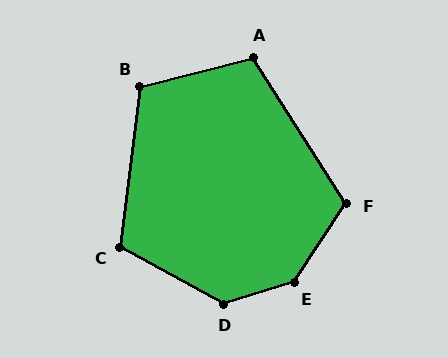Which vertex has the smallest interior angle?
A, at approximately 108 degrees.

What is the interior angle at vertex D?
Approximately 134 degrees (obtuse).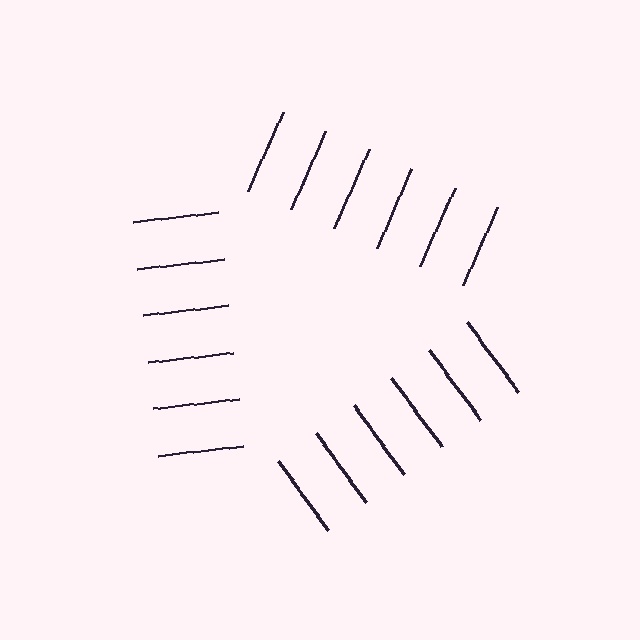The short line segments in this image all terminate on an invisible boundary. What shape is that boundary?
An illusory triangle — the line segments terminate on its edges but no continuous stroke is drawn.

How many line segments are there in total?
18 — 6 along each of the 3 edges.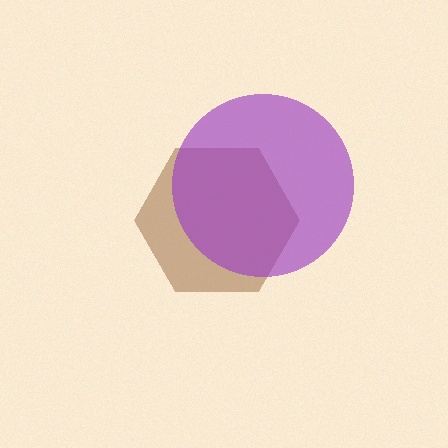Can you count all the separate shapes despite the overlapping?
Yes, there are 2 separate shapes.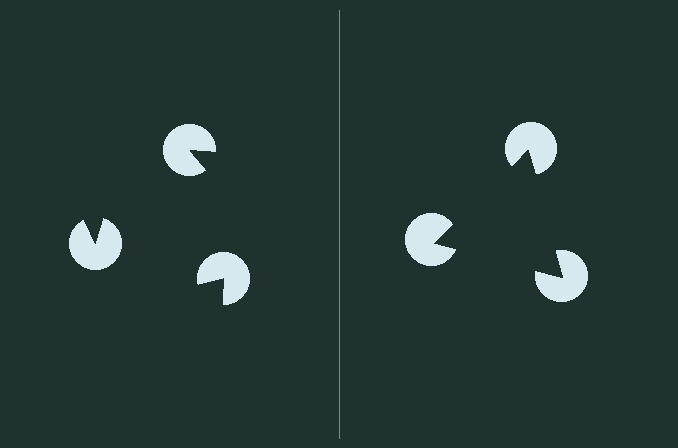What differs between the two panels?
The pac-man discs are positioned identically on both sides; only the wedge orientations differ. On the right they align to a triangle; on the left they are misaligned.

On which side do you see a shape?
An illusory triangle appears on the right side. On the left side the wedge cuts are rotated, so no coherent shape forms.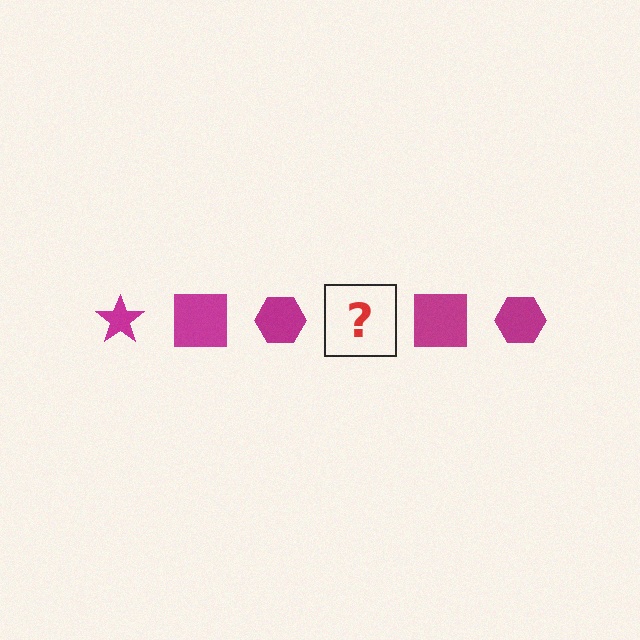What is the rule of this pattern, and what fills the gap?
The rule is that the pattern cycles through star, square, hexagon shapes in magenta. The gap should be filled with a magenta star.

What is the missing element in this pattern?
The missing element is a magenta star.